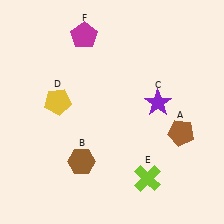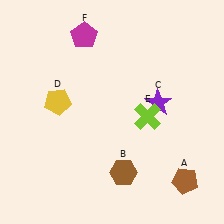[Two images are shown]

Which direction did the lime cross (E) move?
The lime cross (E) moved up.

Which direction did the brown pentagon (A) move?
The brown pentagon (A) moved down.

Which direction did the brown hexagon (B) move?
The brown hexagon (B) moved right.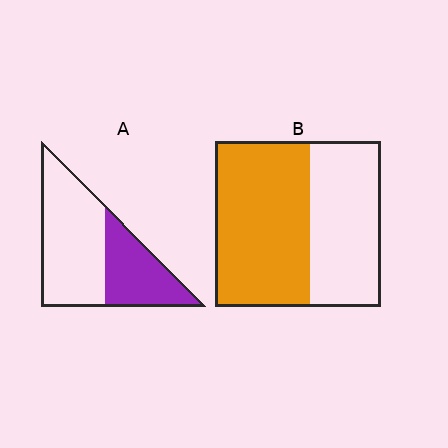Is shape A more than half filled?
No.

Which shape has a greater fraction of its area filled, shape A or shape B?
Shape B.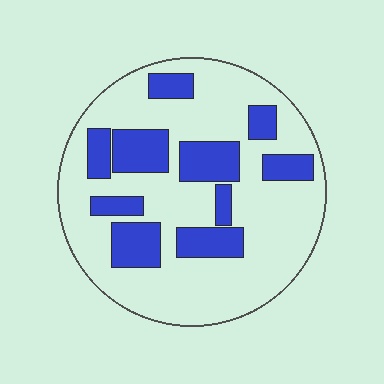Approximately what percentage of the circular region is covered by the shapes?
Approximately 30%.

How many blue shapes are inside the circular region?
10.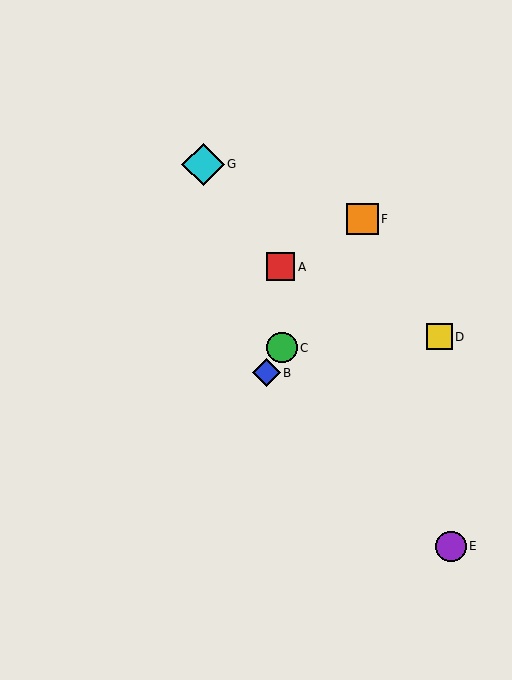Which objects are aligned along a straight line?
Objects B, C, F are aligned along a straight line.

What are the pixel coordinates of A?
Object A is at (281, 267).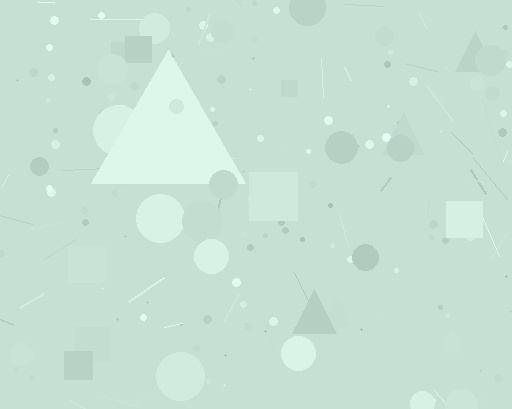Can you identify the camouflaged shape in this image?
The camouflaged shape is a triangle.